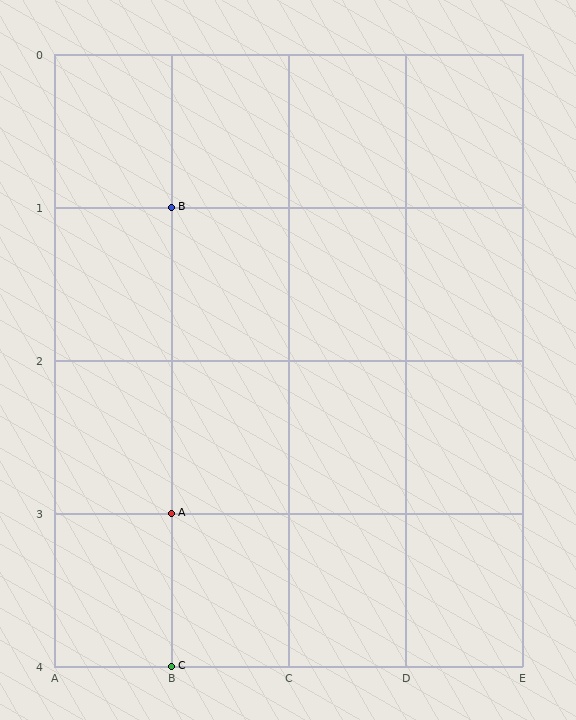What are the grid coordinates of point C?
Point C is at grid coordinates (B, 4).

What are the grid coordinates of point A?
Point A is at grid coordinates (B, 3).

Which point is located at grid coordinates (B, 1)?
Point B is at (B, 1).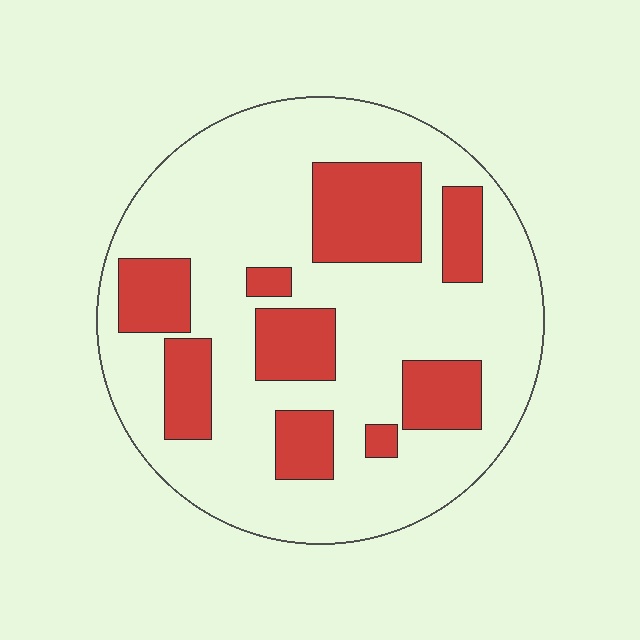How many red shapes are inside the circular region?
9.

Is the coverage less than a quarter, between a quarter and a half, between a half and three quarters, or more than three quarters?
Between a quarter and a half.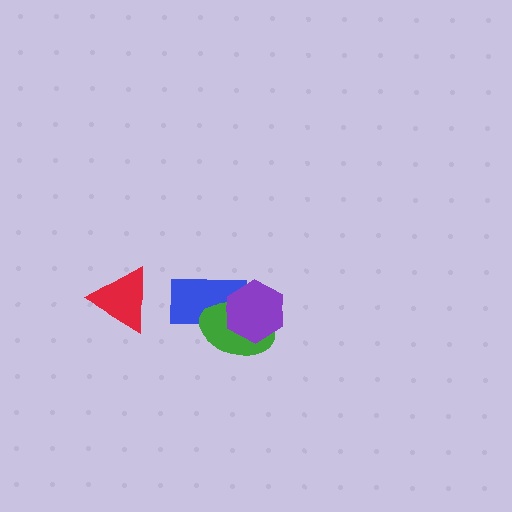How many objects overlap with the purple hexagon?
2 objects overlap with the purple hexagon.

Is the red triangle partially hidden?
No, no other shape covers it.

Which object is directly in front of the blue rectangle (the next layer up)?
The green ellipse is directly in front of the blue rectangle.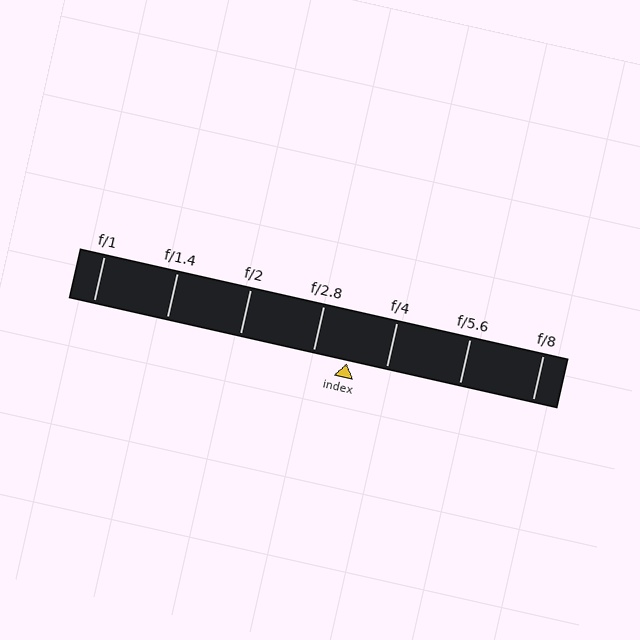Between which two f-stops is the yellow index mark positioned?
The index mark is between f/2.8 and f/4.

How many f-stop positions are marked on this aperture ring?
There are 7 f-stop positions marked.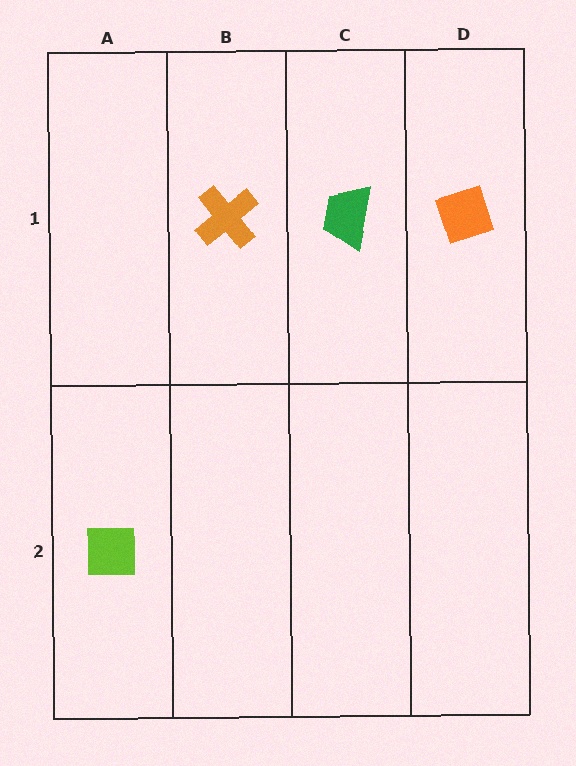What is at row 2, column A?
A lime square.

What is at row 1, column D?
An orange diamond.